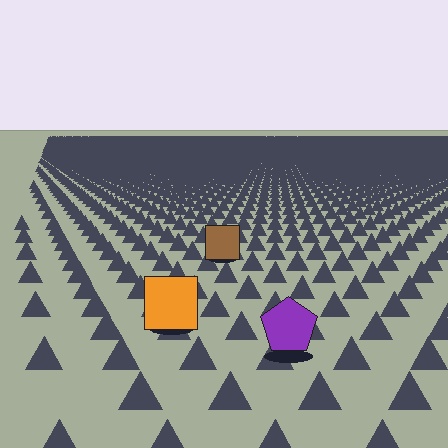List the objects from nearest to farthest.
From nearest to farthest: the purple pentagon, the orange square, the brown square.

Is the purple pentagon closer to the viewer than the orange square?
Yes. The purple pentagon is closer — you can tell from the texture gradient: the ground texture is coarser near it.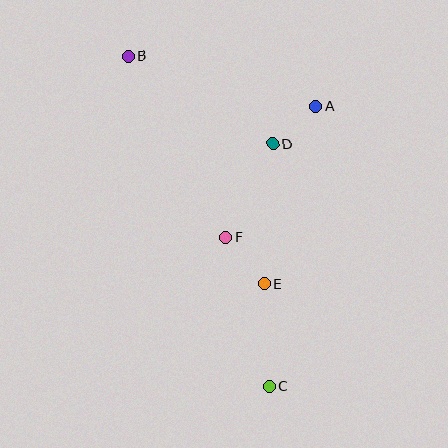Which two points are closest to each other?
Points A and D are closest to each other.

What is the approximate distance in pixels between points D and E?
The distance between D and E is approximately 140 pixels.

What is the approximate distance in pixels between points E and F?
The distance between E and F is approximately 60 pixels.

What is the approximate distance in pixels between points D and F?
The distance between D and F is approximately 104 pixels.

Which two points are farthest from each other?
Points B and C are farthest from each other.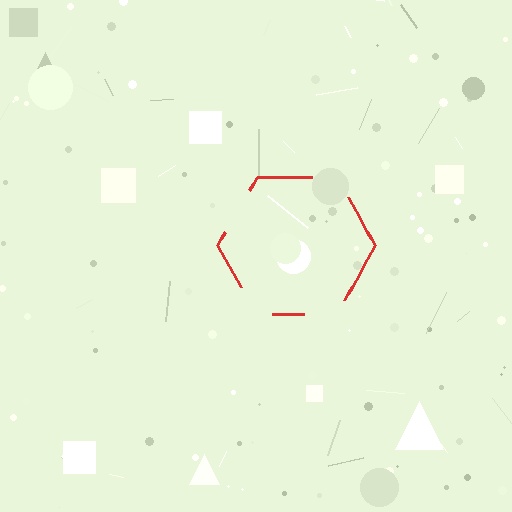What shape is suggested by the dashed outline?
The dashed outline suggests a hexagon.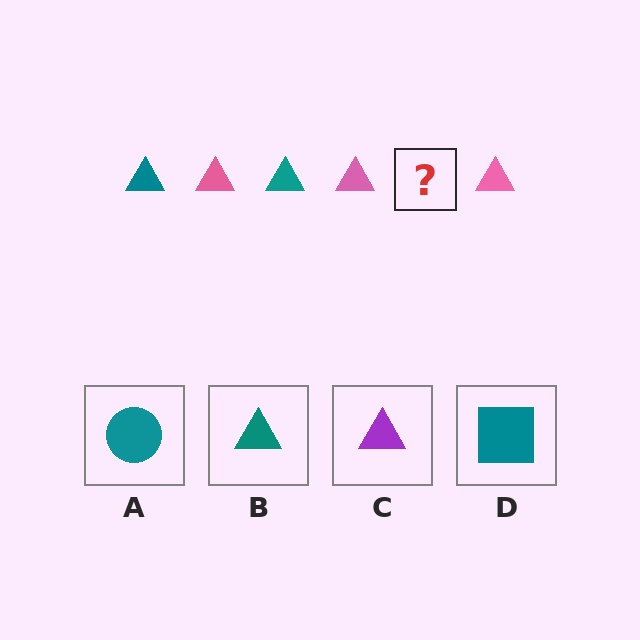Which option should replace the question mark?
Option B.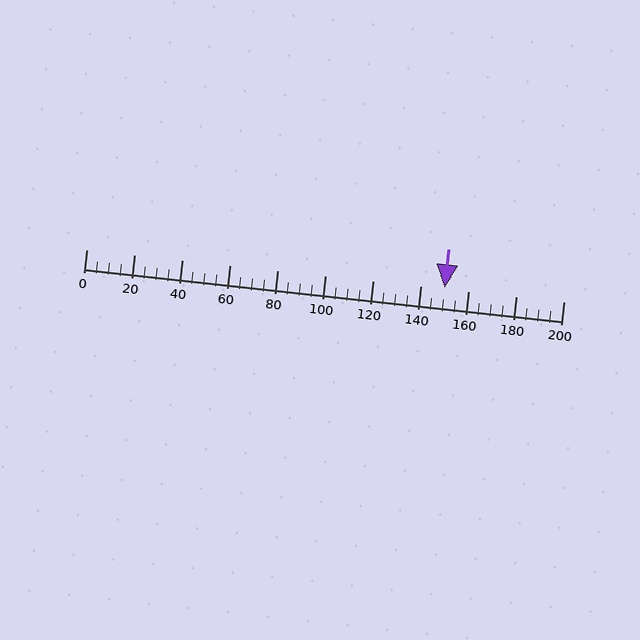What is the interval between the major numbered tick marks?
The major tick marks are spaced 20 units apart.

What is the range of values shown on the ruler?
The ruler shows values from 0 to 200.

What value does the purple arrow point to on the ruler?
The purple arrow points to approximately 150.